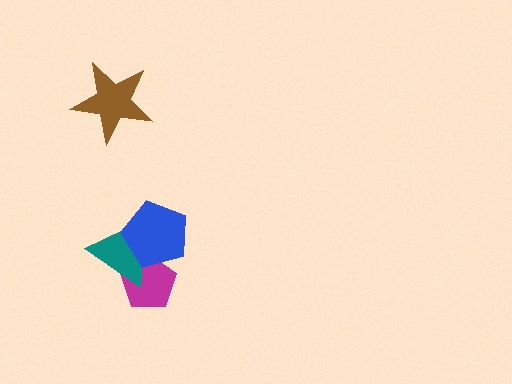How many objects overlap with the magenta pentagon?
2 objects overlap with the magenta pentagon.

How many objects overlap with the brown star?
0 objects overlap with the brown star.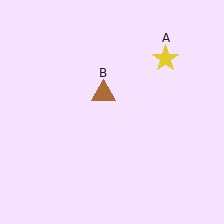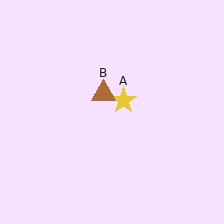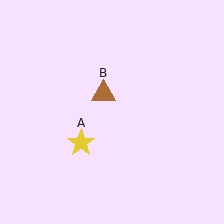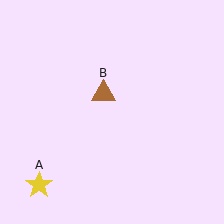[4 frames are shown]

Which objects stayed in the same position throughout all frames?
Brown triangle (object B) remained stationary.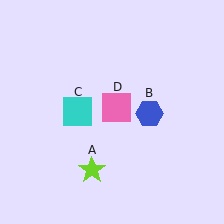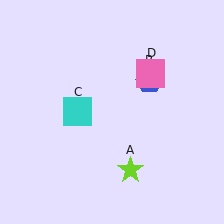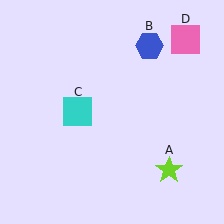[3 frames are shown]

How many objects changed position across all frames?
3 objects changed position: lime star (object A), blue hexagon (object B), pink square (object D).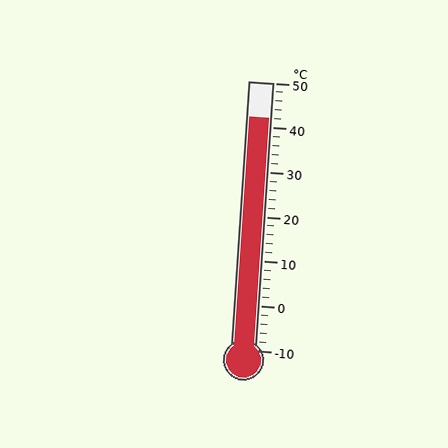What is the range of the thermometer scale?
The thermometer scale ranges from -10°C to 50°C.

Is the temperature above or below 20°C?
The temperature is above 20°C.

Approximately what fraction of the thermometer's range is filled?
The thermometer is filled to approximately 85% of its range.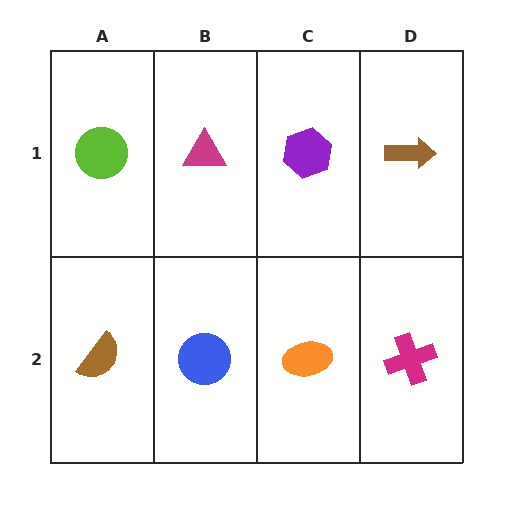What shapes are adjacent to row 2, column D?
A brown arrow (row 1, column D), an orange ellipse (row 2, column C).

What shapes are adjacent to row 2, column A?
A lime circle (row 1, column A), a blue circle (row 2, column B).